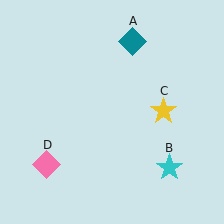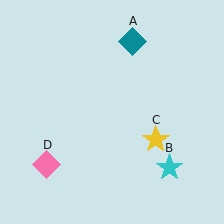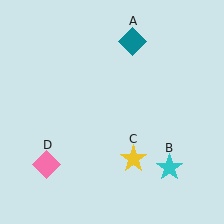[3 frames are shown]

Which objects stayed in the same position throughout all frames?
Teal diamond (object A) and cyan star (object B) and pink diamond (object D) remained stationary.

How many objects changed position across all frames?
1 object changed position: yellow star (object C).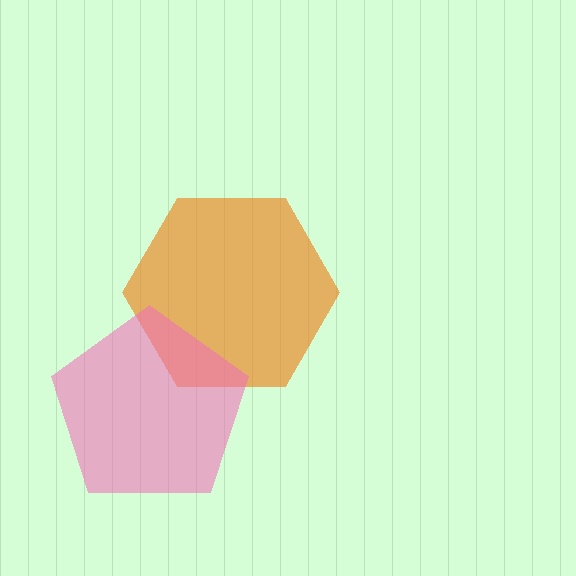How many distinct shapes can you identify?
There are 2 distinct shapes: an orange hexagon, a pink pentagon.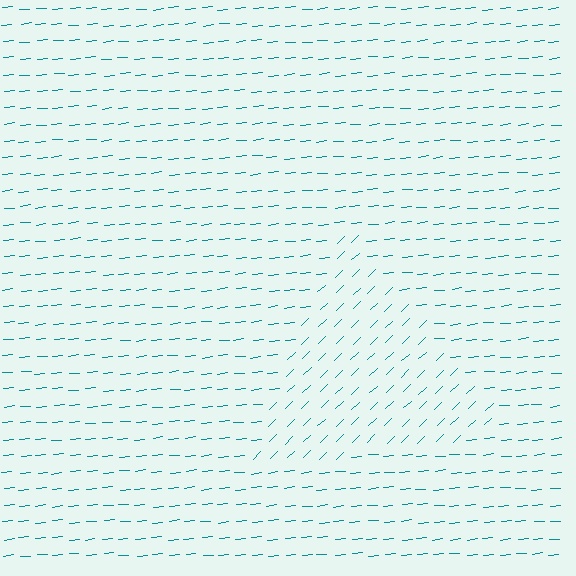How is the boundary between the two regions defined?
The boundary is defined purely by a change in line orientation (approximately 38 degrees difference). All lines are the same color and thickness.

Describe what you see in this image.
The image is filled with small teal line segments. A triangle region in the image has lines oriented differently from the surrounding lines, creating a visible texture boundary.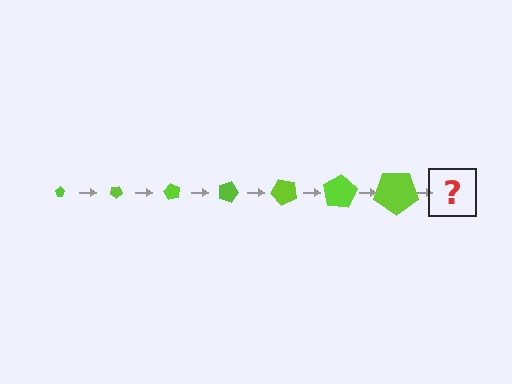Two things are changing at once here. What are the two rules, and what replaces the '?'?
The two rules are that the pentagon grows larger each step and it rotates 30 degrees each step. The '?' should be a pentagon, larger than the previous one and rotated 210 degrees from the start.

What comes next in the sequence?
The next element should be a pentagon, larger than the previous one and rotated 210 degrees from the start.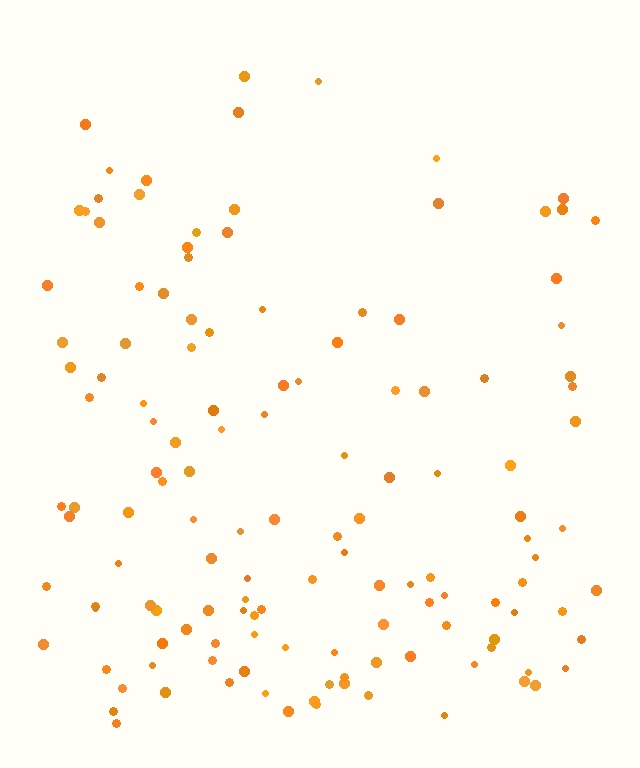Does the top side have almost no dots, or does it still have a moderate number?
Still a moderate number, just noticeably fewer than the bottom.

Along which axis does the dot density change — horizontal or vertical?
Vertical.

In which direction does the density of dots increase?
From top to bottom, with the bottom side densest.